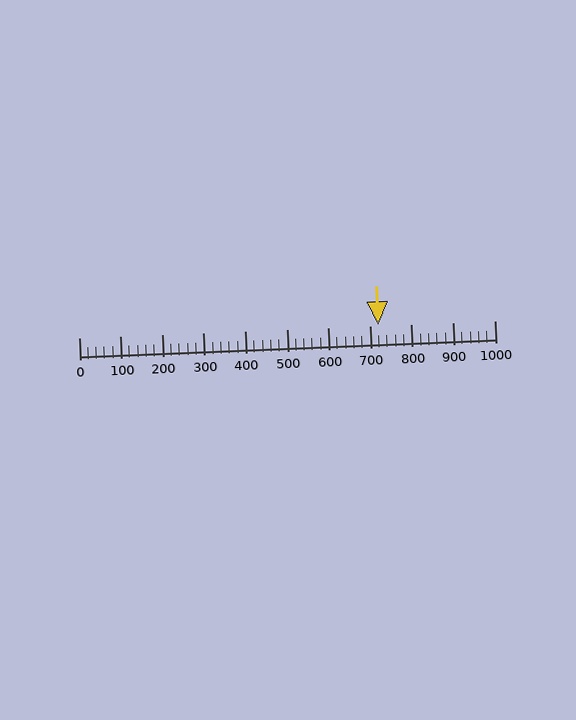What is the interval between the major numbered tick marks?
The major tick marks are spaced 100 units apart.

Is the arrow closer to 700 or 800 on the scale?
The arrow is closer to 700.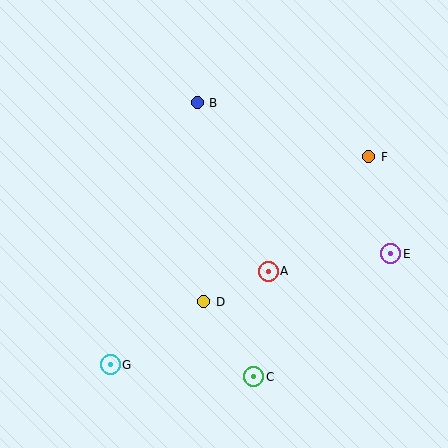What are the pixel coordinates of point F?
Point F is at (369, 157).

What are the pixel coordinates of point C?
Point C is at (254, 377).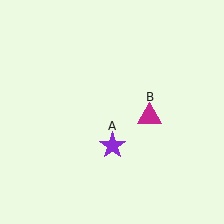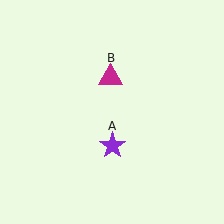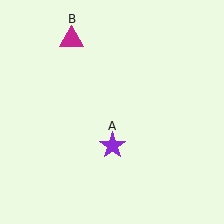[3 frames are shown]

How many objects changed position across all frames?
1 object changed position: magenta triangle (object B).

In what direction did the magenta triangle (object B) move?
The magenta triangle (object B) moved up and to the left.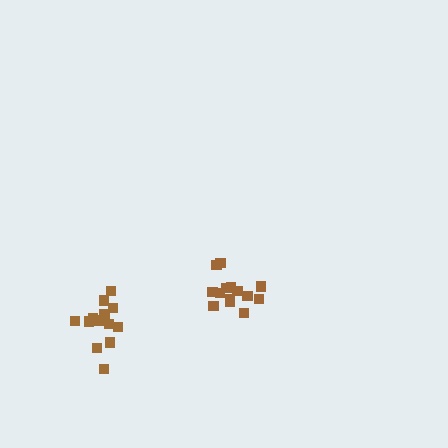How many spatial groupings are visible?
There are 2 spatial groupings.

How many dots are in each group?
Group 1: 14 dots, Group 2: 14 dots (28 total).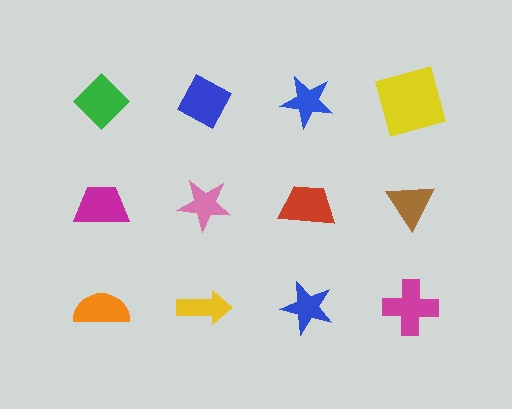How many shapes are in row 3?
4 shapes.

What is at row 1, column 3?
A blue star.